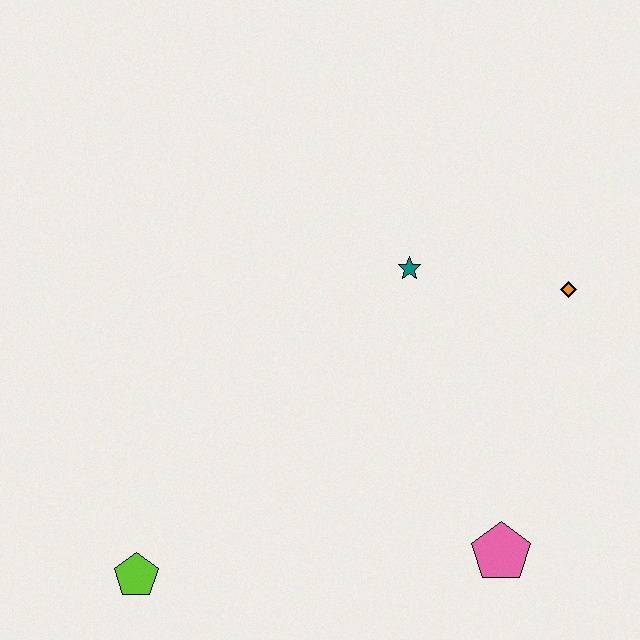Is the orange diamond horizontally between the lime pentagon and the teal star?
No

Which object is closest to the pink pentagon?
The orange diamond is closest to the pink pentagon.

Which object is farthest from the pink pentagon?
The lime pentagon is farthest from the pink pentagon.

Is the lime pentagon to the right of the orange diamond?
No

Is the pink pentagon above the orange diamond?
No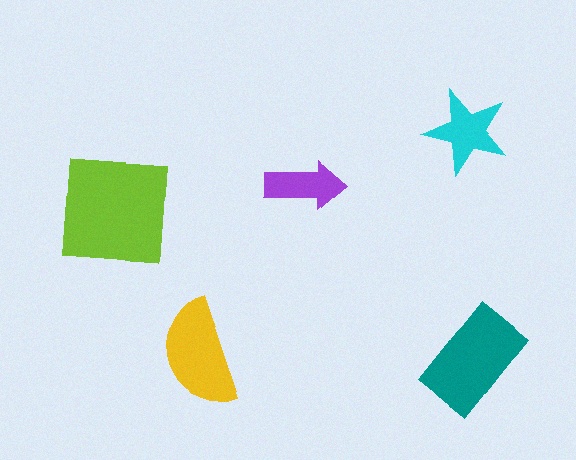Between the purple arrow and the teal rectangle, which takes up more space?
The teal rectangle.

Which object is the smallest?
The purple arrow.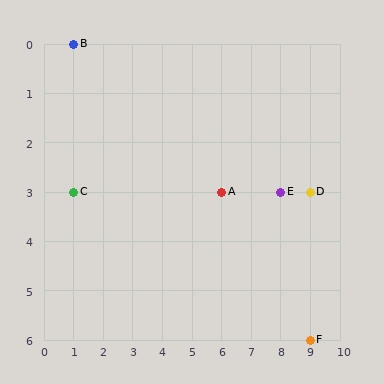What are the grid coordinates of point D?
Point D is at grid coordinates (9, 3).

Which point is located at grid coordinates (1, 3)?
Point C is at (1, 3).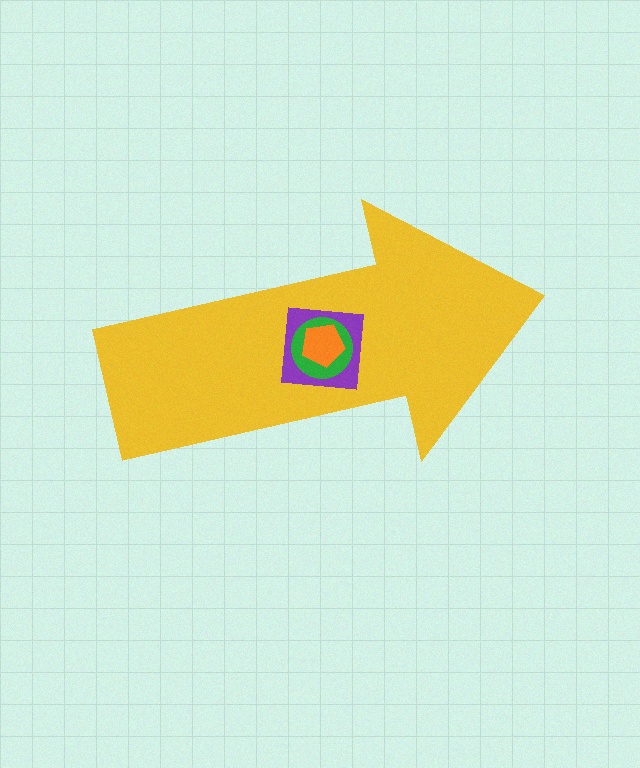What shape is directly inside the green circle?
The orange pentagon.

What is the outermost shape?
The yellow arrow.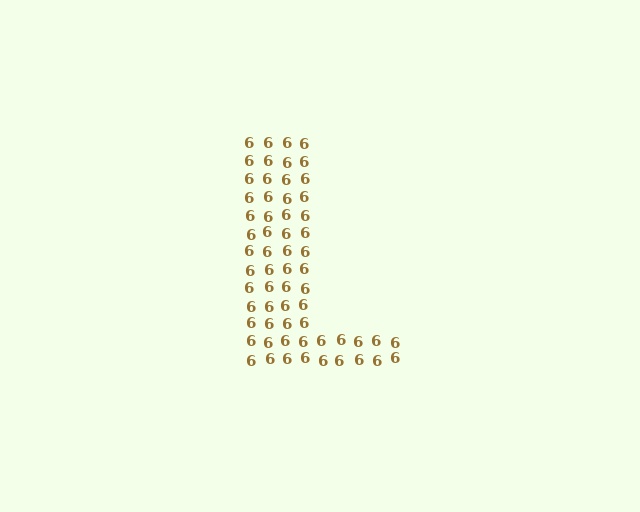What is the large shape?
The large shape is the letter L.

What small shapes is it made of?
It is made of small digit 6's.